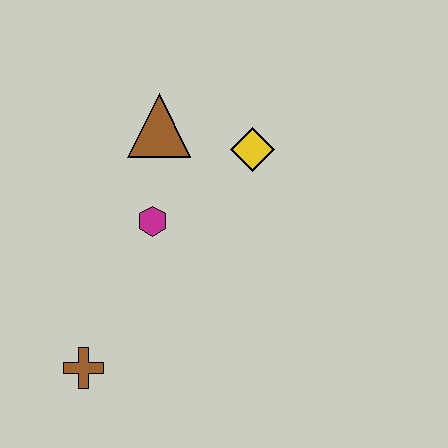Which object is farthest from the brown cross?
The yellow diamond is farthest from the brown cross.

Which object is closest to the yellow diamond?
The brown triangle is closest to the yellow diamond.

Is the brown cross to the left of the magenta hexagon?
Yes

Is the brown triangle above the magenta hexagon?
Yes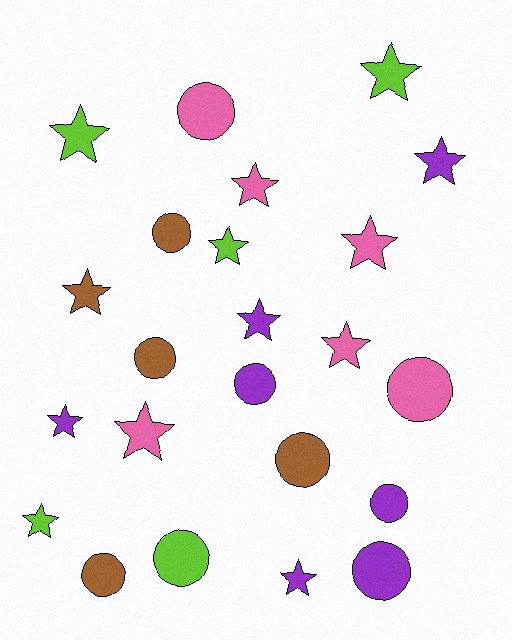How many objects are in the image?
There are 23 objects.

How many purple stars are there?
There are 4 purple stars.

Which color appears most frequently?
Purple, with 7 objects.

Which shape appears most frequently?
Star, with 13 objects.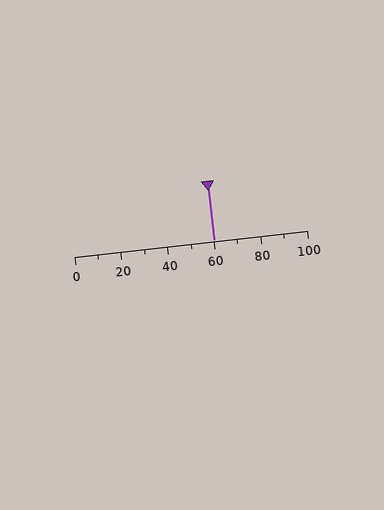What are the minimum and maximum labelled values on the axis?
The axis runs from 0 to 100.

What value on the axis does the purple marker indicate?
The marker indicates approximately 60.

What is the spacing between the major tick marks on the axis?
The major ticks are spaced 20 apart.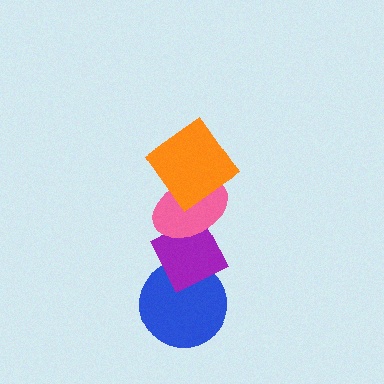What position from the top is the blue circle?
The blue circle is 4th from the top.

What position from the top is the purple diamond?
The purple diamond is 3rd from the top.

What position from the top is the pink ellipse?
The pink ellipse is 2nd from the top.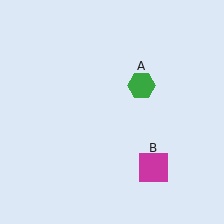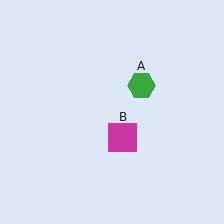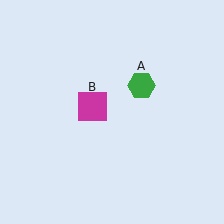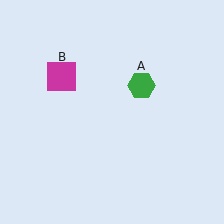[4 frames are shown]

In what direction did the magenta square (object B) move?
The magenta square (object B) moved up and to the left.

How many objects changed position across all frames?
1 object changed position: magenta square (object B).